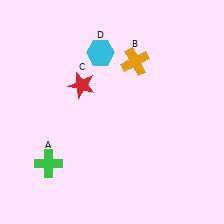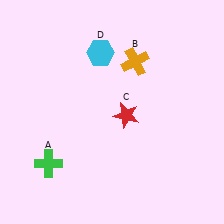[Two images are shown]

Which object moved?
The red star (C) moved right.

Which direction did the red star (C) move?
The red star (C) moved right.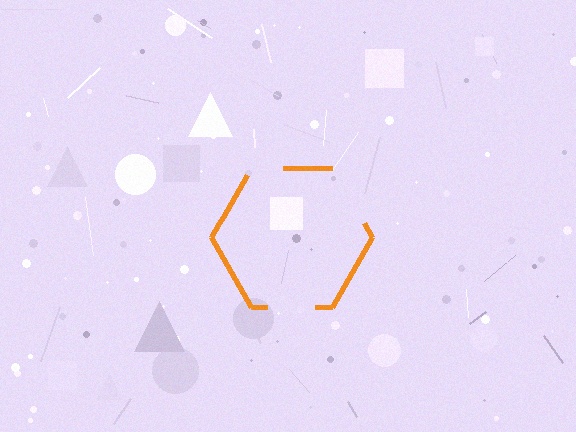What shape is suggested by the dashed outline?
The dashed outline suggests a hexagon.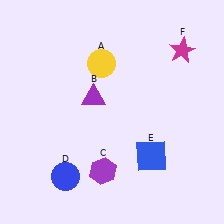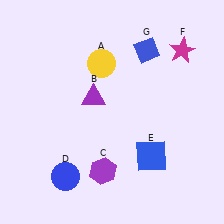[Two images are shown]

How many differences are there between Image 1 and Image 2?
There is 1 difference between the two images.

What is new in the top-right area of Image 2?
A blue diamond (G) was added in the top-right area of Image 2.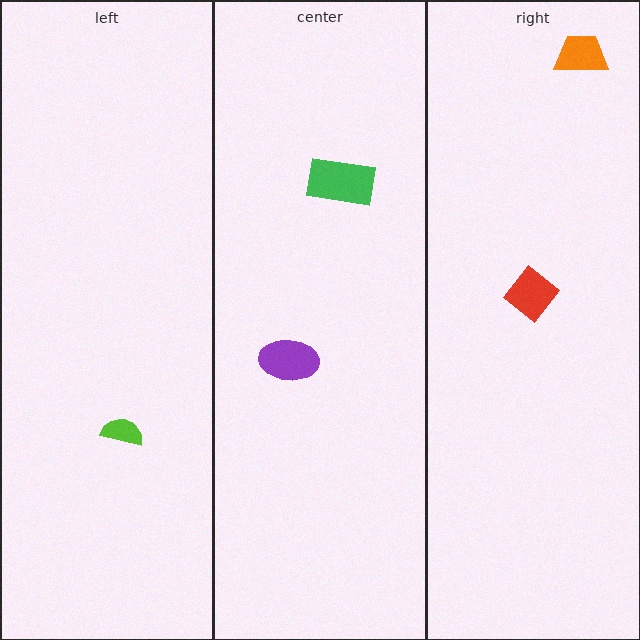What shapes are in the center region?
The purple ellipse, the green rectangle.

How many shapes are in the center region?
2.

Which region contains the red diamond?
The right region.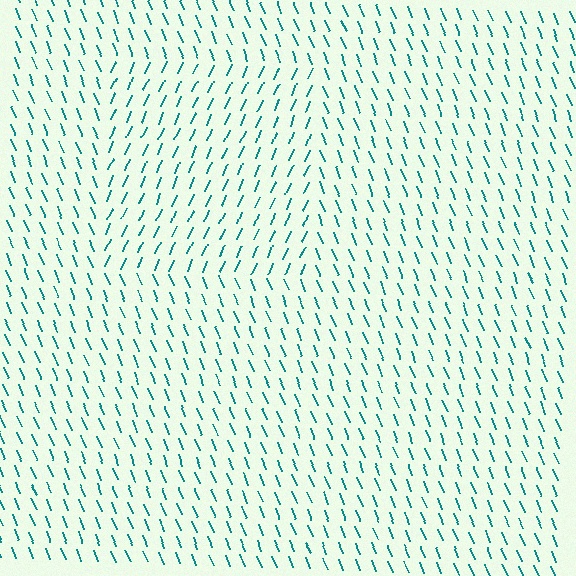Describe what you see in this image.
The image is filled with small teal line segments. A rectangle region in the image has lines oriented differently from the surrounding lines, creating a visible texture boundary.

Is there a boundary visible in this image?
Yes, there is a texture boundary formed by a change in line orientation.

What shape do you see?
I see a rectangle.